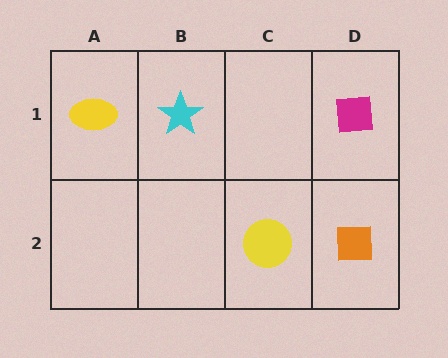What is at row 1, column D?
A magenta square.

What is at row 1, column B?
A cyan star.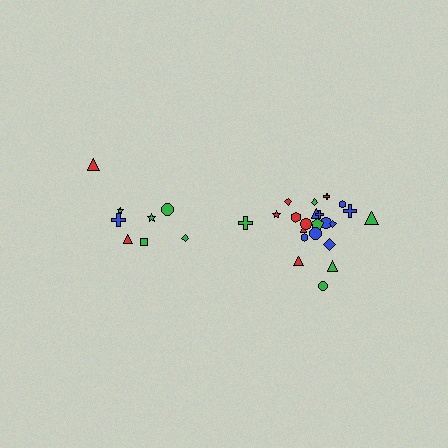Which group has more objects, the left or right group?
The right group.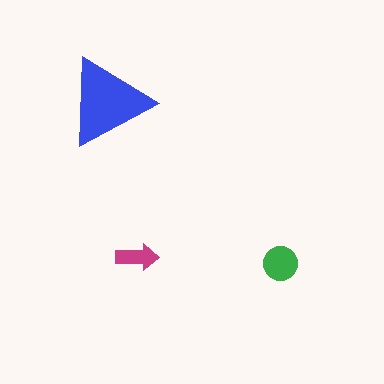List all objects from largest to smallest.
The blue triangle, the green circle, the magenta arrow.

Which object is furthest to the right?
The green circle is rightmost.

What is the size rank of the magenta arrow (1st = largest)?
3rd.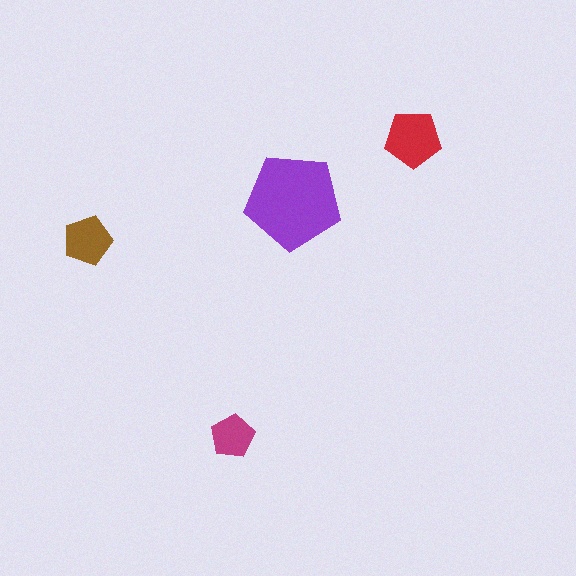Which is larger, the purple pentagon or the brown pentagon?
The purple one.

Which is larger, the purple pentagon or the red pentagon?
The purple one.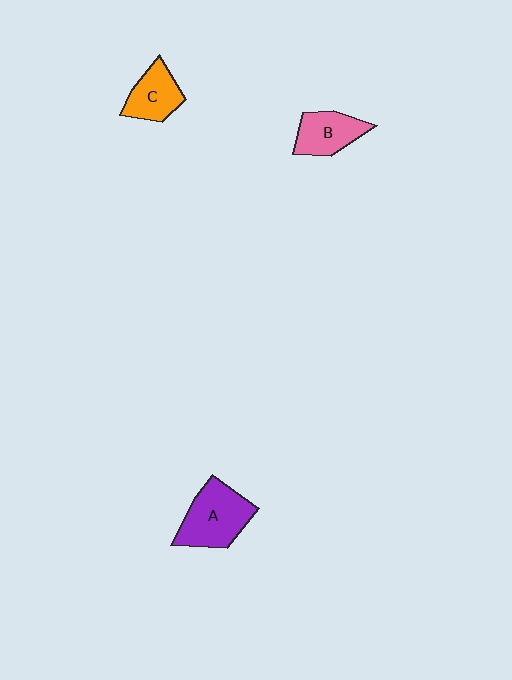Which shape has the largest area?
Shape A (purple).